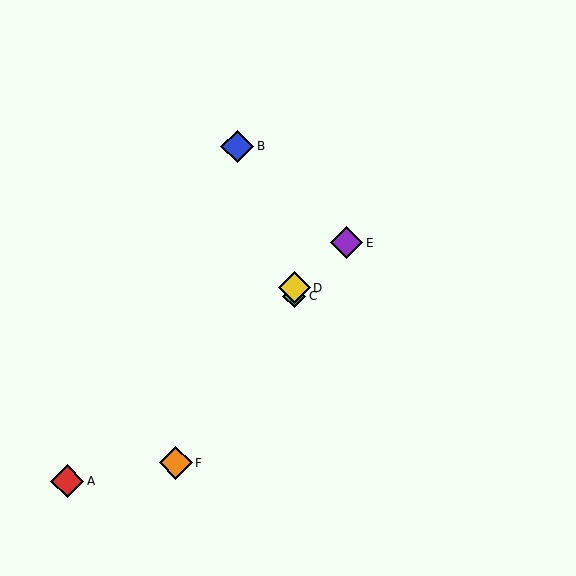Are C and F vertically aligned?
No, C is at x≈294 and F is at x≈176.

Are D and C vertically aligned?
Yes, both are at x≈294.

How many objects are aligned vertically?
2 objects (C, D) are aligned vertically.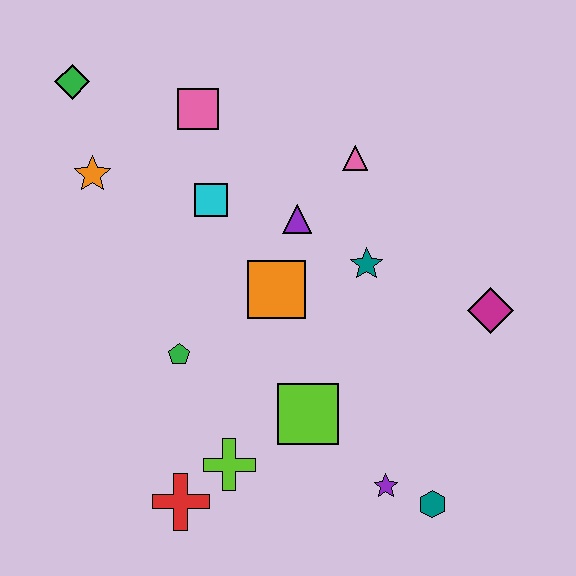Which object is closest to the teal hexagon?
The purple star is closest to the teal hexagon.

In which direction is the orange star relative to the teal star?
The orange star is to the left of the teal star.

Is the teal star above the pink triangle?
No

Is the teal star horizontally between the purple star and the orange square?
Yes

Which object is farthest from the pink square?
The teal hexagon is farthest from the pink square.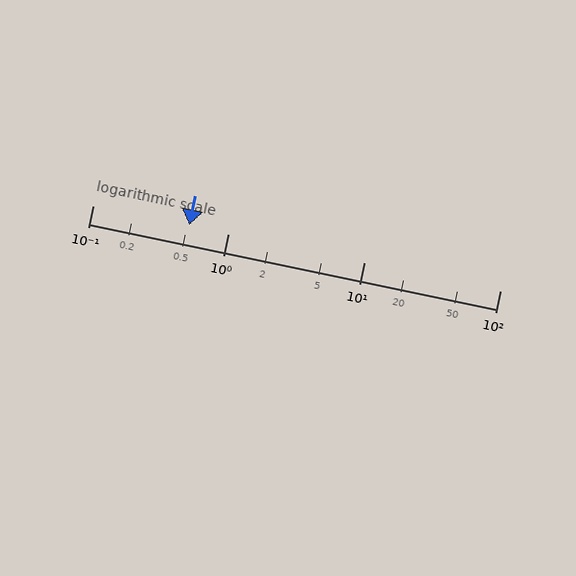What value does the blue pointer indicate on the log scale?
The pointer indicates approximately 0.51.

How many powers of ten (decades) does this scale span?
The scale spans 3 decades, from 0.1 to 100.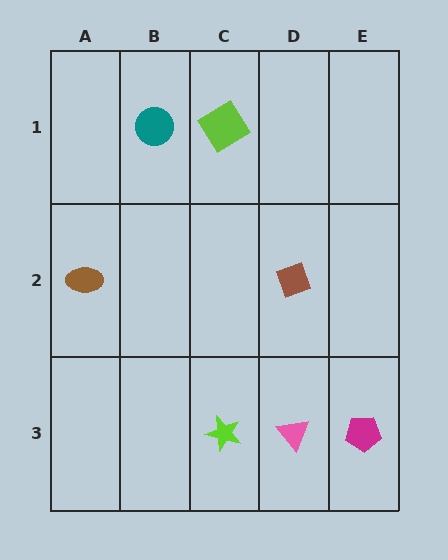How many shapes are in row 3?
3 shapes.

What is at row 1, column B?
A teal circle.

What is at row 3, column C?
A lime star.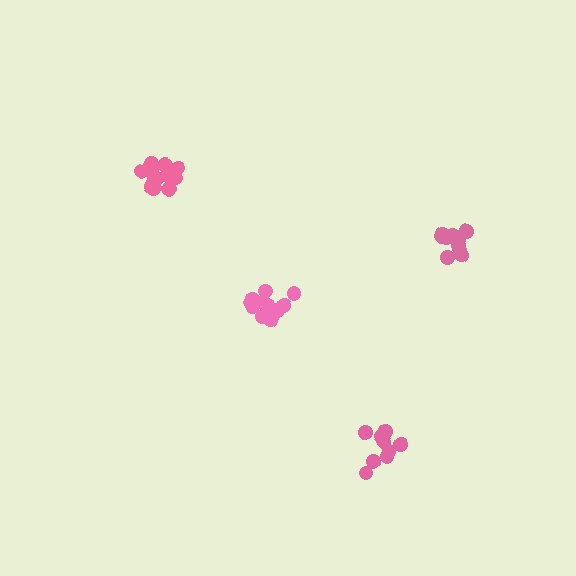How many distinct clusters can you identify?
There are 4 distinct clusters.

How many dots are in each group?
Group 1: 13 dots, Group 2: 9 dots, Group 3: 15 dots, Group 4: 11 dots (48 total).